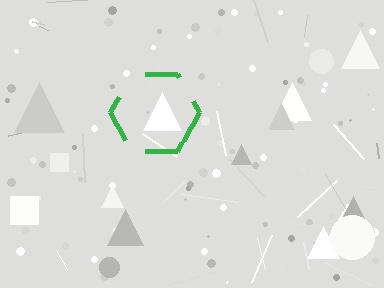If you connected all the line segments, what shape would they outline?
They would outline a hexagon.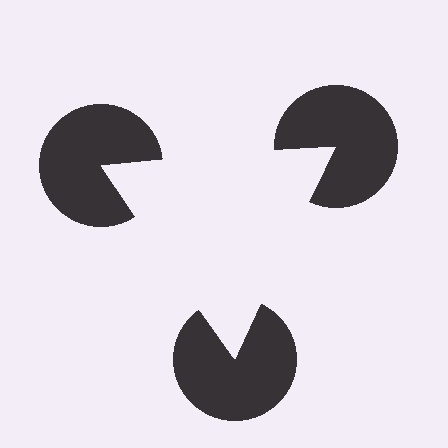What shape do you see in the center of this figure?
An illusory triangle — its edges are inferred from the aligned wedge cuts in the pac-man discs, not physically drawn.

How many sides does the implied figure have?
3 sides.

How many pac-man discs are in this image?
There are 3 — one at each vertex of the illusory triangle.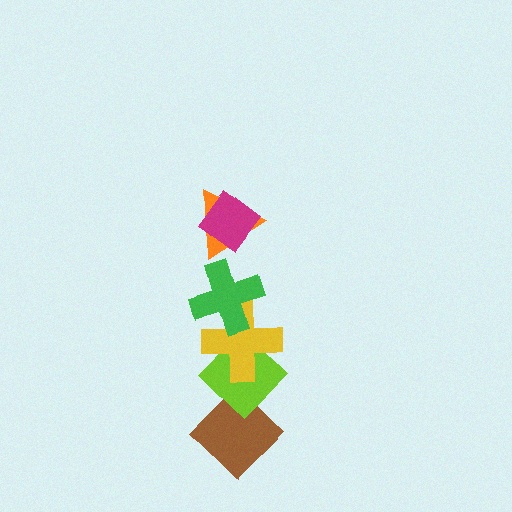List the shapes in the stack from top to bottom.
From top to bottom: the magenta diamond, the orange triangle, the green cross, the yellow cross, the lime diamond, the brown diamond.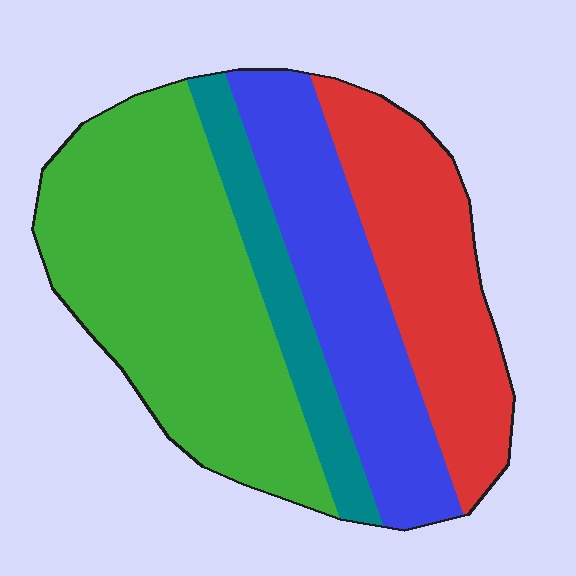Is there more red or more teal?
Red.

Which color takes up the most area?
Green, at roughly 40%.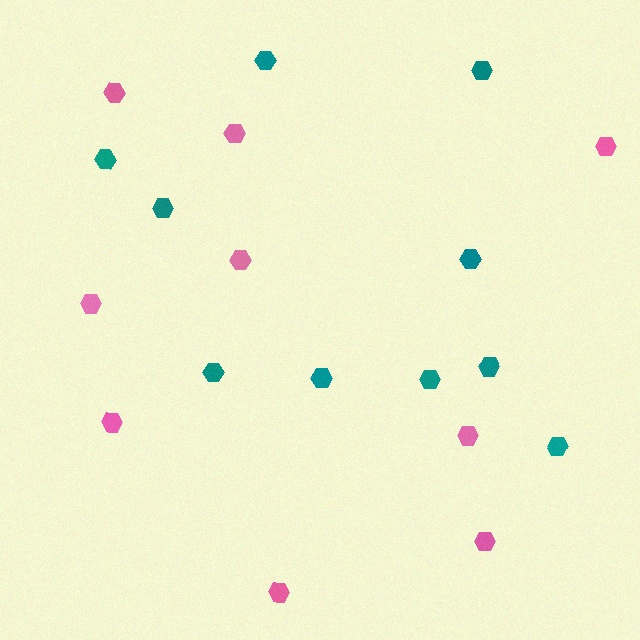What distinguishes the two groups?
There are 2 groups: one group of pink hexagons (9) and one group of teal hexagons (10).